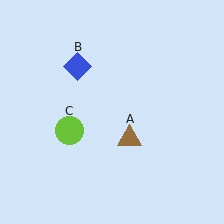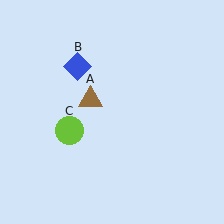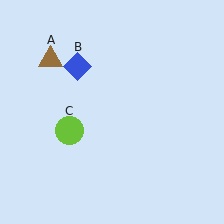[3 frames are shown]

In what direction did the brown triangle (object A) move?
The brown triangle (object A) moved up and to the left.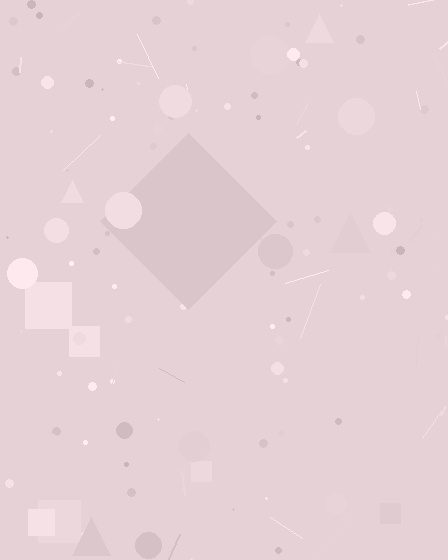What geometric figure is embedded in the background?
A diamond is embedded in the background.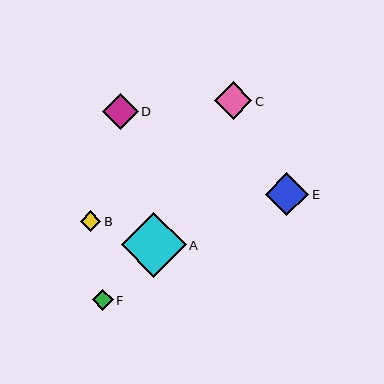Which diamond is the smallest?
Diamond B is the smallest with a size of approximately 20 pixels.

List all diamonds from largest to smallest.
From largest to smallest: A, E, C, D, F, B.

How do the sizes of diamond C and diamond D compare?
Diamond C and diamond D are approximately the same size.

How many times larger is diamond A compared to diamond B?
Diamond A is approximately 3.2 times the size of diamond B.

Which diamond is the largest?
Diamond A is the largest with a size of approximately 65 pixels.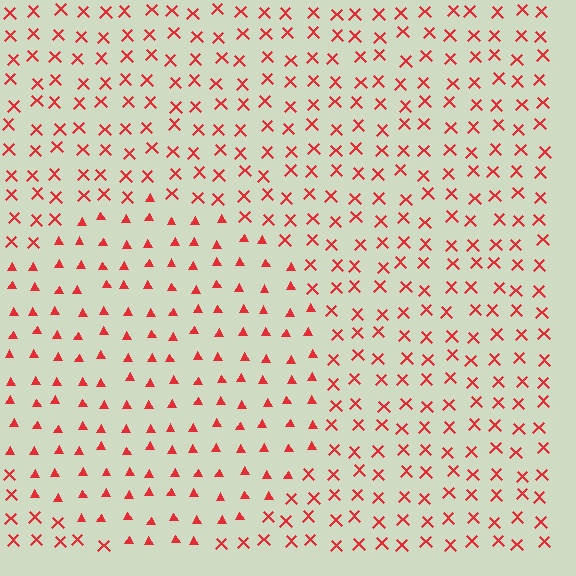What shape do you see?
I see a circle.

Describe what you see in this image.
The image is filled with small red elements arranged in a uniform grid. A circle-shaped region contains triangles, while the surrounding area contains X marks. The boundary is defined purely by the change in element shape.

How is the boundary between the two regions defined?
The boundary is defined by a change in element shape: triangles inside vs. X marks outside. All elements share the same color and spacing.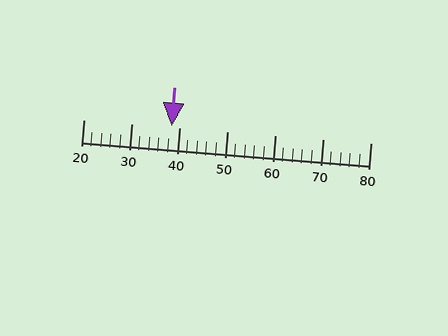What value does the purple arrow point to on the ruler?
The purple arrow points to approximately 38.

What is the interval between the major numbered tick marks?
The major tick marks are spaced 10 units apart.